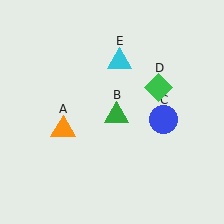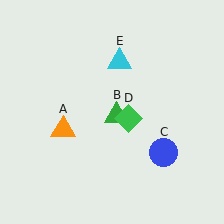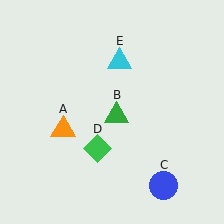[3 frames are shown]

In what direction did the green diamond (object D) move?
The green diamond (object D) moved down and to the left.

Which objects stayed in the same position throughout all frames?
Orange triangle (object A) and green triangle (object B) and cyan triangle (object E) remained stationary.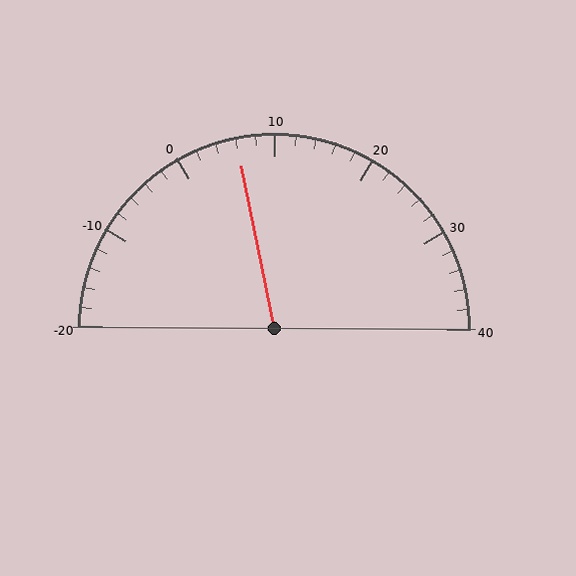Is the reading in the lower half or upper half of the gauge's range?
The reading is in the lower half of the range (-20 to 40).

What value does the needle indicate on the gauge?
The needle indicates approximately 6.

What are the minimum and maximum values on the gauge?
The gauge ranges from -20 to 40.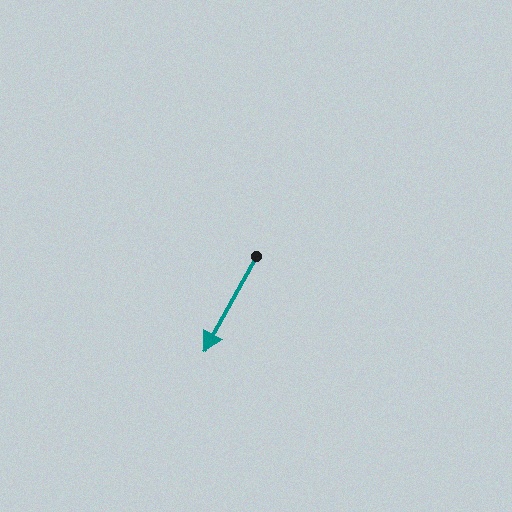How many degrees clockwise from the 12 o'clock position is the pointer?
Approximately 209 degrees.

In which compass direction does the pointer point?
Southwest.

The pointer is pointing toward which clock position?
Roughly 7 o'clock.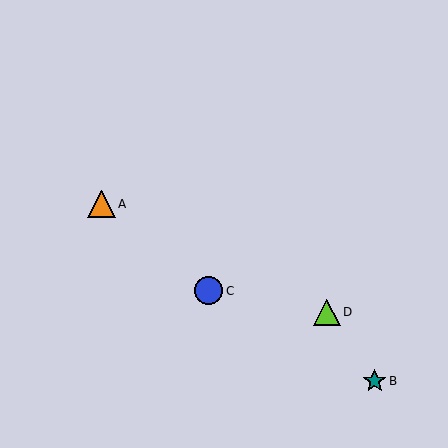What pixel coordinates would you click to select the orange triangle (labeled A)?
Click at (102, 204) to select the orange triangle A.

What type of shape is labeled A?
Shape A is an orange triangle.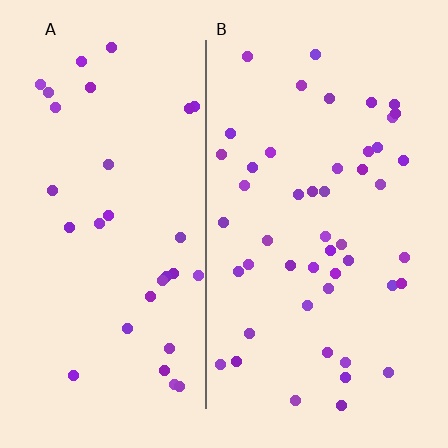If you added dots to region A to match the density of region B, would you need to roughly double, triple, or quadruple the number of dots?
Approximately double.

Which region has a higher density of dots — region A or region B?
B (the right).